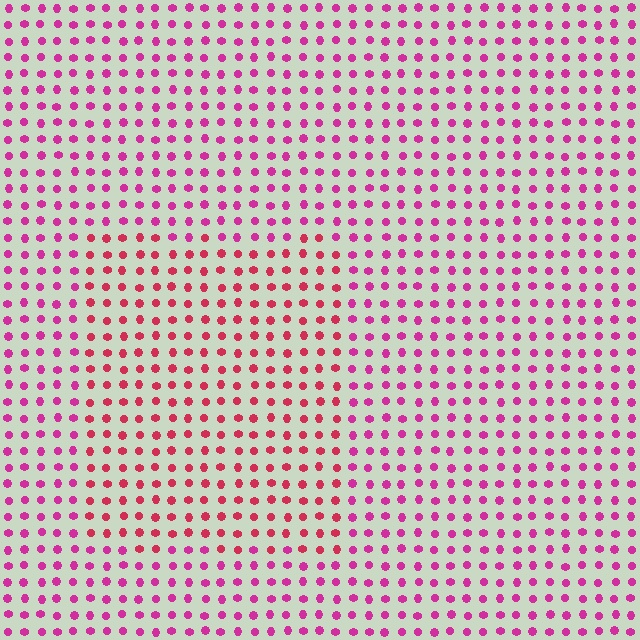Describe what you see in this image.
The image is filled with small magenta elements in a uniform arrangement. A rectangle-shaped region is visible where the elements are tinted to a slightly different hue, forming a subtle color boundary.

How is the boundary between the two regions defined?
The boundary is defined purely by a slight shift in hue (about 28 degrees). Spacing, size, and orientation are identical on both sides.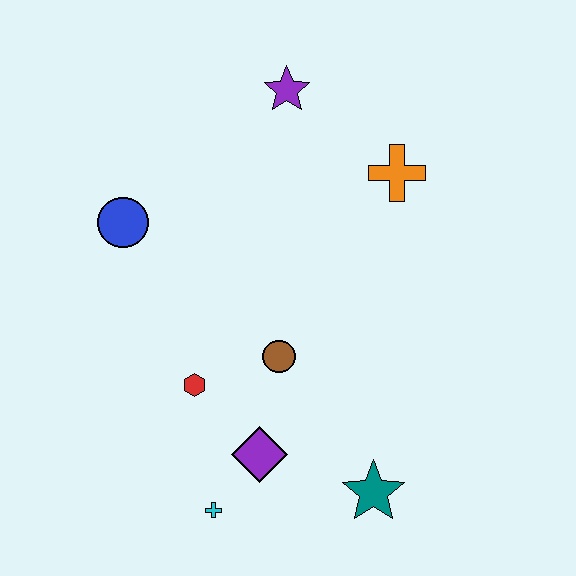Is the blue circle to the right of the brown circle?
No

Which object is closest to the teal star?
The purple diamond is closest to the teal star.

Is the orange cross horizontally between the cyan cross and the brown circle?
No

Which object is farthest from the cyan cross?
The purple star is farthest from the cyan cross.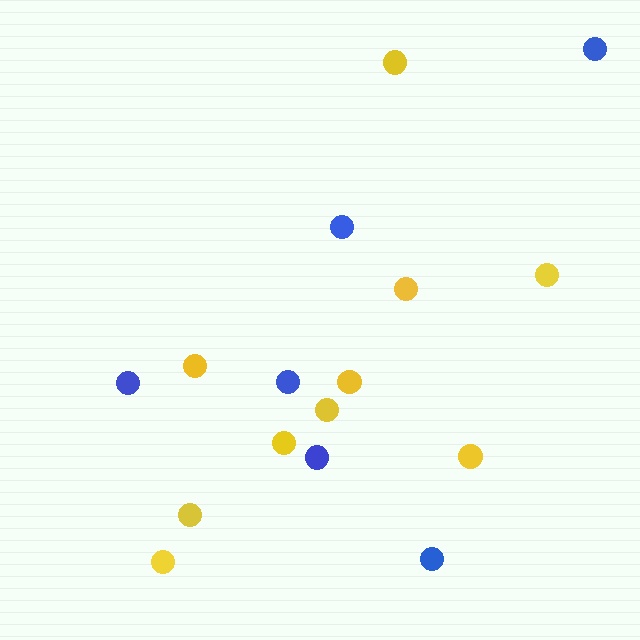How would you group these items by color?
There are 2 groups: one group of yellow circles (10) and one group of blue circles (6).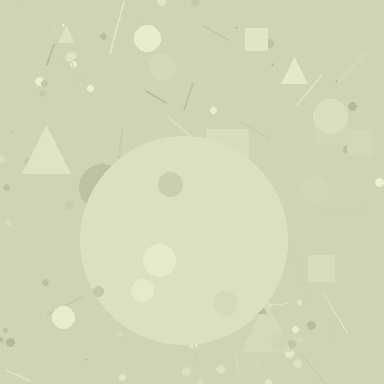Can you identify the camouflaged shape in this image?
The camouflaged shape is a circle.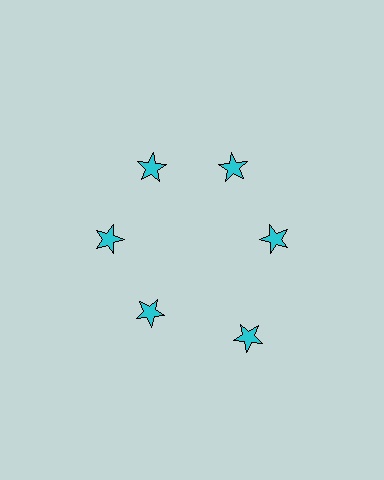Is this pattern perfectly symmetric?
No. The 6 cyan stars are arranged in a ring, but one element near the 5 o'clock position is pushed outward from the center, breaking the 6-fold rotational symmetry.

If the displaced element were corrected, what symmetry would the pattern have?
It would have 6-fold rotational symmetry — the pattern would map onto itself every 60 degrees.